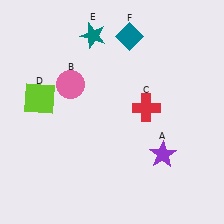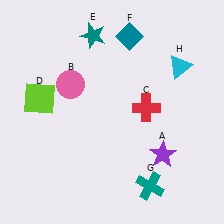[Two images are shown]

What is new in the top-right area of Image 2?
A cyan triangle (H) was added in the top-right area of Image 2.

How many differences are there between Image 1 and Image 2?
There are 2 differences between the two images.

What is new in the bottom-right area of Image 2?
A teal cross (G) was added in the bottom-right area of Image 2.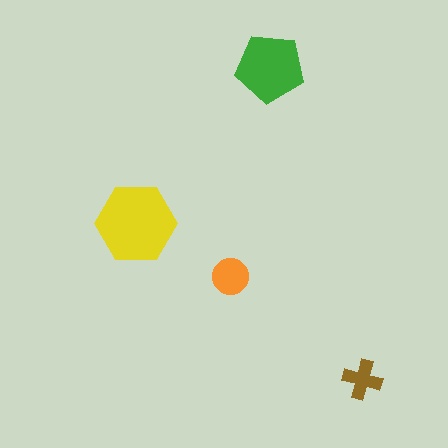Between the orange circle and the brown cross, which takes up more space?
The orange circle.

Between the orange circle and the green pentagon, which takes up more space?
The green pentagon.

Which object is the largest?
The yellow hexagon.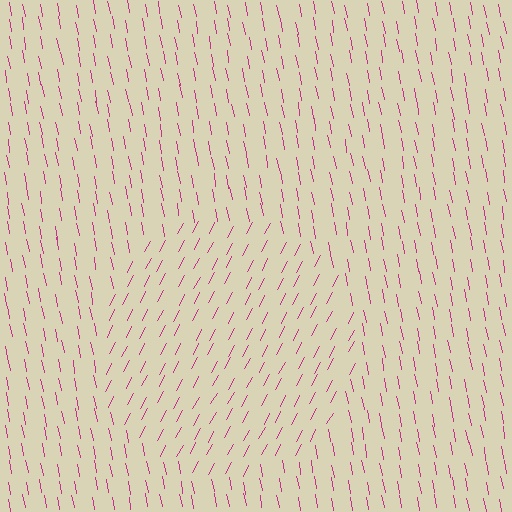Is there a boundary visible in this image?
Yes, there is a texture boundary formed by a change in line orientation.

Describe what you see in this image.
The image is filled with small magenta line segments. A circle region in the image has lines oriented differently from the surrounding lines, creating a visible texture boundary.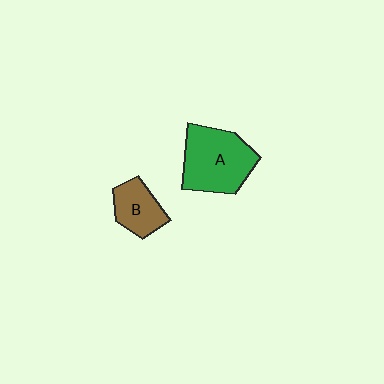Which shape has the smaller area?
Shape B (brown).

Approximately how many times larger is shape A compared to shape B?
Approximately 1.8 times.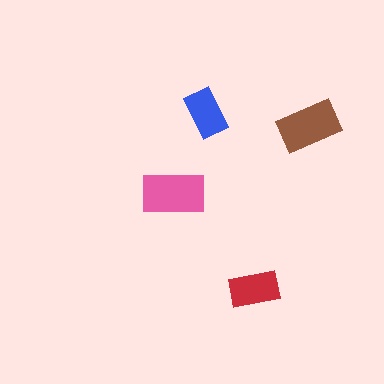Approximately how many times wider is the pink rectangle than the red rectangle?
About 1.5 times wider.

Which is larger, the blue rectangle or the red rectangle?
The red one.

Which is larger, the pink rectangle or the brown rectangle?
The pink one.